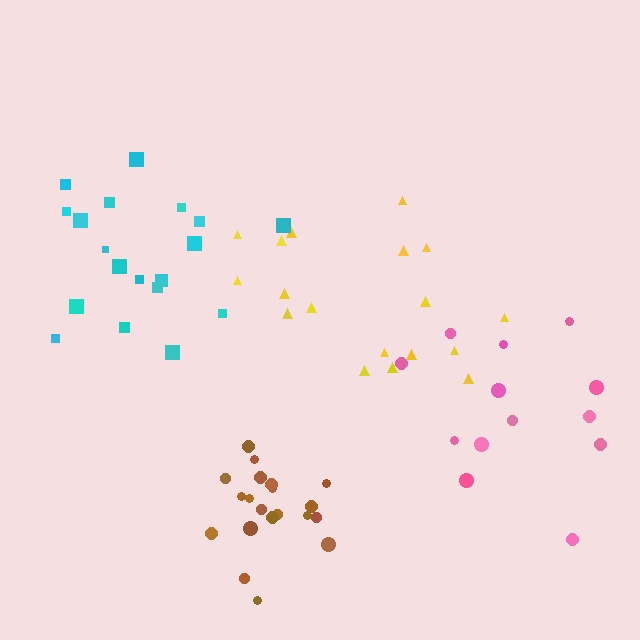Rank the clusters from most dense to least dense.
brown, cyan, pink, yellow.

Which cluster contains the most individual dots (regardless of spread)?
Brown (20).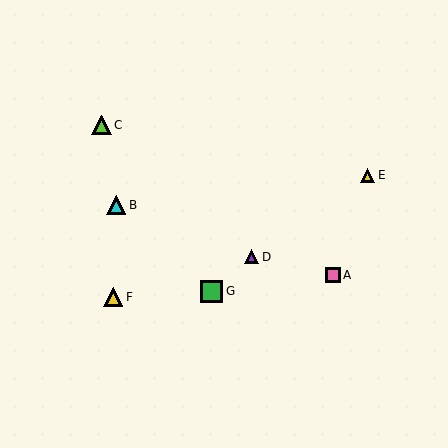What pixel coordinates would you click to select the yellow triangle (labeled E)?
Click at (368, 175) to select the yellow triangle E.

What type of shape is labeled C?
Shape C is a lime triangle.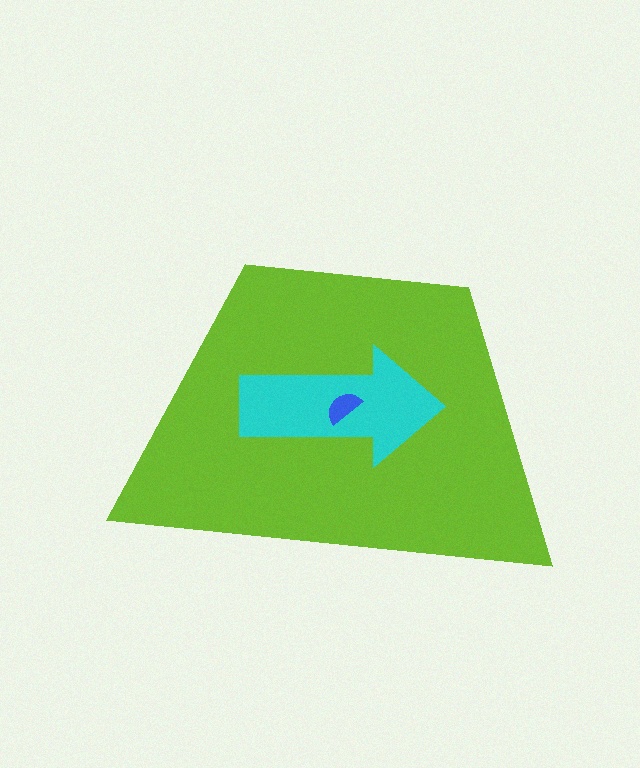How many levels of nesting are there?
3.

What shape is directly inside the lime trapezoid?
The cyan arrow.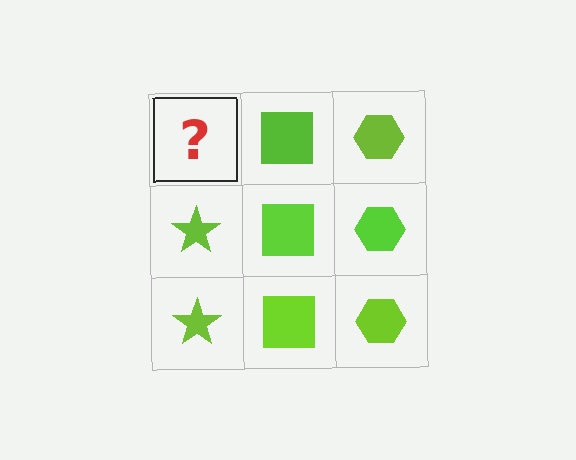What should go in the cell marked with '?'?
The missing cell should contain a lime star.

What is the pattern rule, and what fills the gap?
The rule is that each column has a consistent shape. The gap should be filled with a lime star.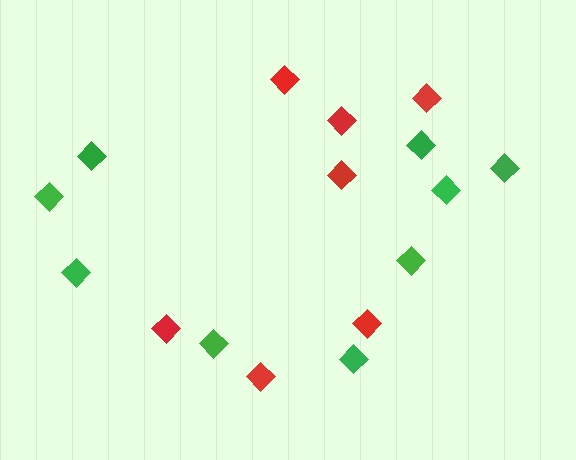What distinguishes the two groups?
There are 2 groups: one group of red diamonds (7) and one group of green diamonds (9).